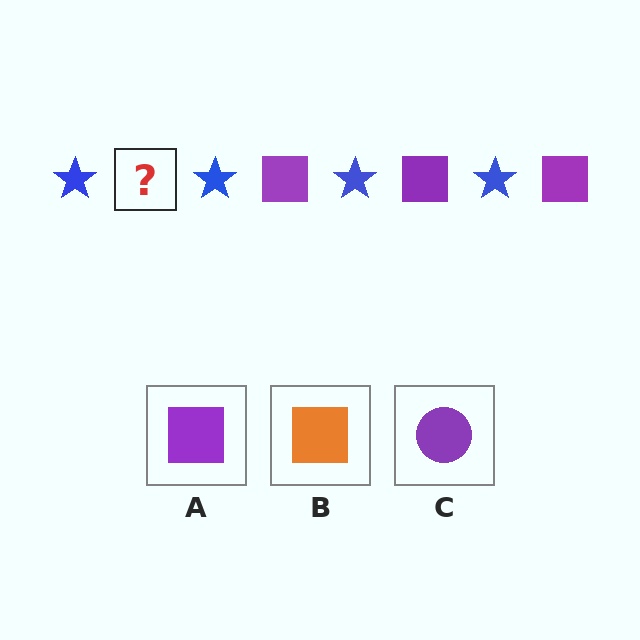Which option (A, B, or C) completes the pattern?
A.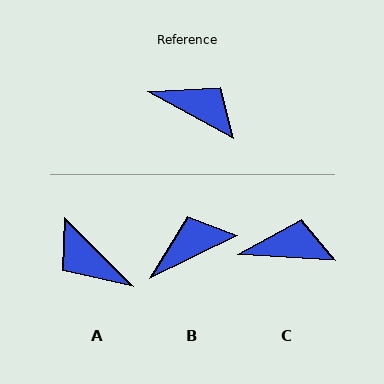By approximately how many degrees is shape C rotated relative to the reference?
Approximately 26 degrees counter-clockwise.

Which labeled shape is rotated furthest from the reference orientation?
A, about 164 degrees away.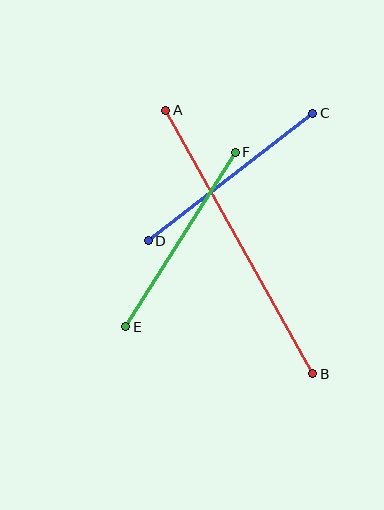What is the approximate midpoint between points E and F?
The midpoint is at approximately (181, 240) pixels.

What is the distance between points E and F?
The distance is approximately 206 pixels.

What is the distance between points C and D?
The distance is approximately 208 pixels.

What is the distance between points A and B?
The distance is approximately 302 pixels.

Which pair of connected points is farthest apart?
Points A and B are farthest apart.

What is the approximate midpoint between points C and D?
The midpoint is at approximately (231, 177) pixels.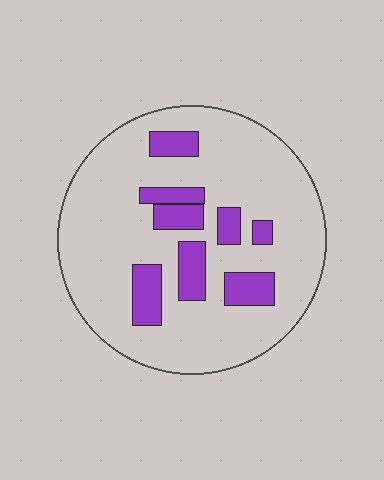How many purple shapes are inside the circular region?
8.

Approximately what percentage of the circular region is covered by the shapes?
Approximately 20%.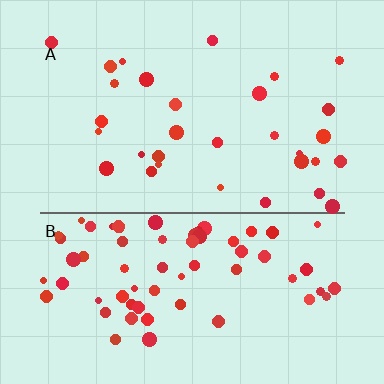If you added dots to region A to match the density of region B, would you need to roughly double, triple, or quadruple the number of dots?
Approximately double.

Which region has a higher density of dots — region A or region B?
B (the bottom).